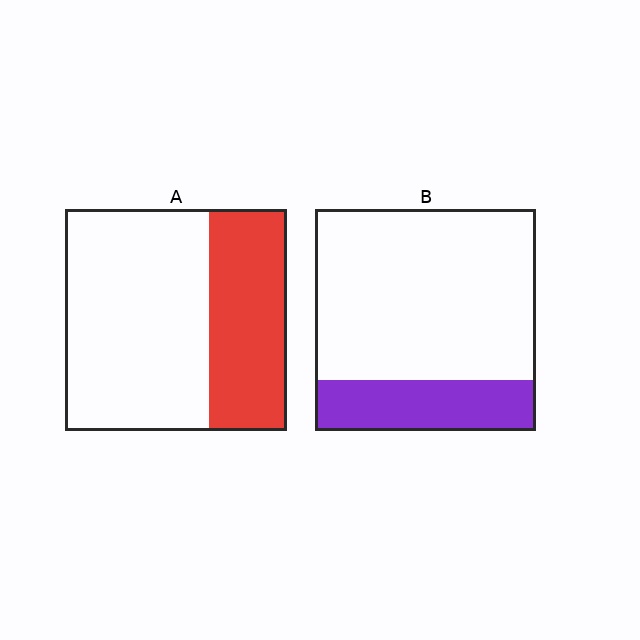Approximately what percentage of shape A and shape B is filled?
A is approximately 35% and B is approximately 25%.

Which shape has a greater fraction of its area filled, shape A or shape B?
Shape A.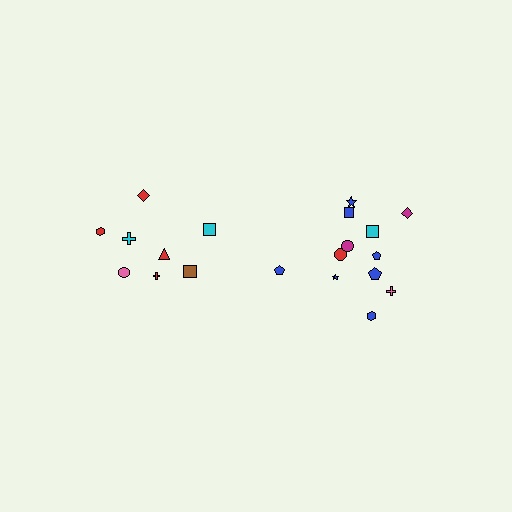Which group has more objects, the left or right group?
The right group.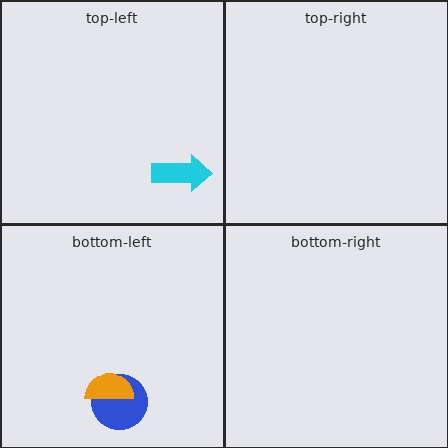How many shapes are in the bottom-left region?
2.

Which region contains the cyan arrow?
The top-left region.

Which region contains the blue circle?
The bottom-left region.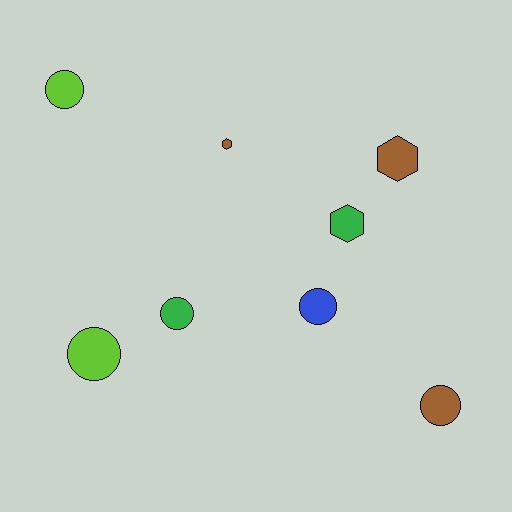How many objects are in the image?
There are 8 objects.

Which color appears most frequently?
Brown, with 3 objects.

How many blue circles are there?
There is 1 blue circle.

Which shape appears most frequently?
Circle, with 5 objects.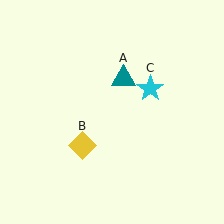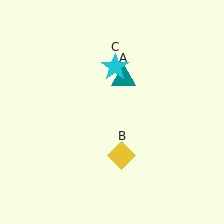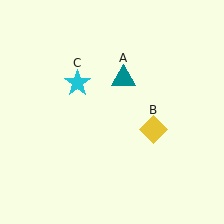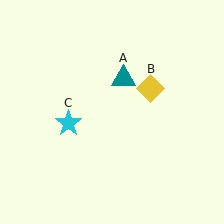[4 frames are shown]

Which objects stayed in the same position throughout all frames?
Teal triangle (object A) remained stationary.